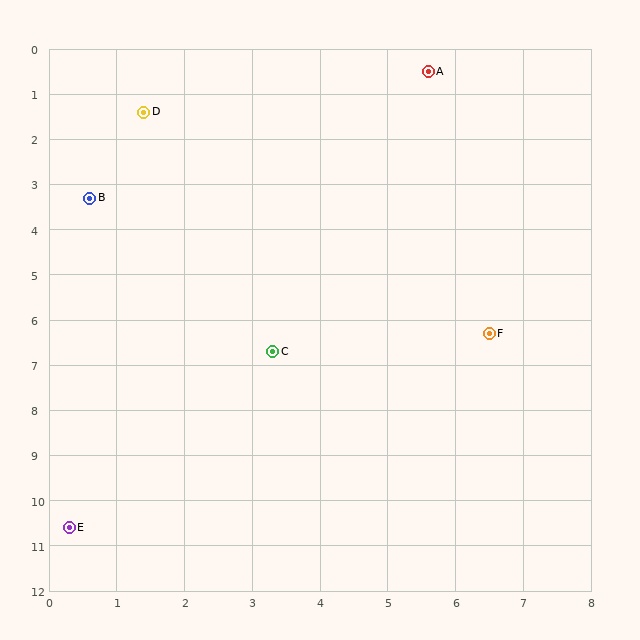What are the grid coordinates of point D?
Point D is at approximately (1.4, 1.4).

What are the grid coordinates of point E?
Point E is at approximately (0.3, 10.6).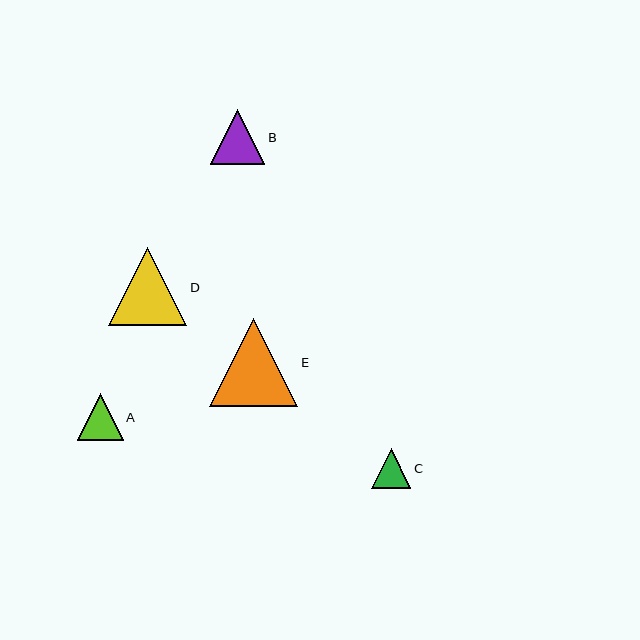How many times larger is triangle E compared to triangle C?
Triangle E is approximately 2.3 times the size of triangle C.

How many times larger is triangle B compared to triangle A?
Triangle B is approximately 1.2 times the size of triangle A.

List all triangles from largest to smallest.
From largest to smallest: E, D, B, A, C.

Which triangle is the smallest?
Triangle C is the smallest with a size of approximately 39 pixels.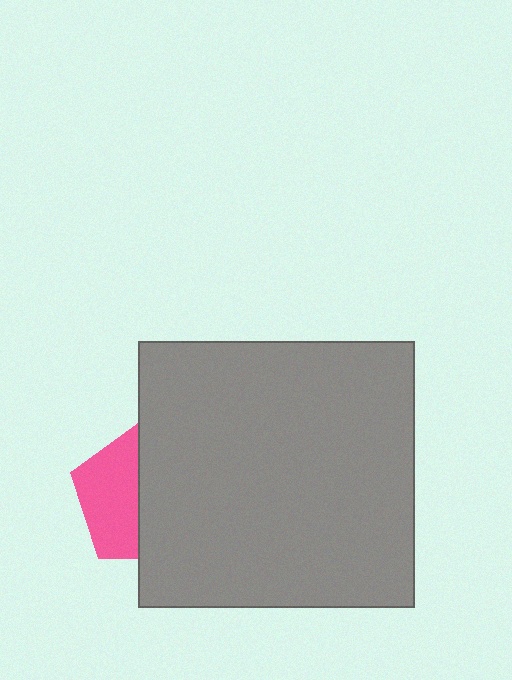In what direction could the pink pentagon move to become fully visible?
The pink pentagon could move left. That would shift it out from behind the gray rectangle entirely.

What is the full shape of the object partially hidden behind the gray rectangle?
The partially hidden object is a pink pentagon.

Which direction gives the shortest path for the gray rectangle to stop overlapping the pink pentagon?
Moving right gives the shortest separation.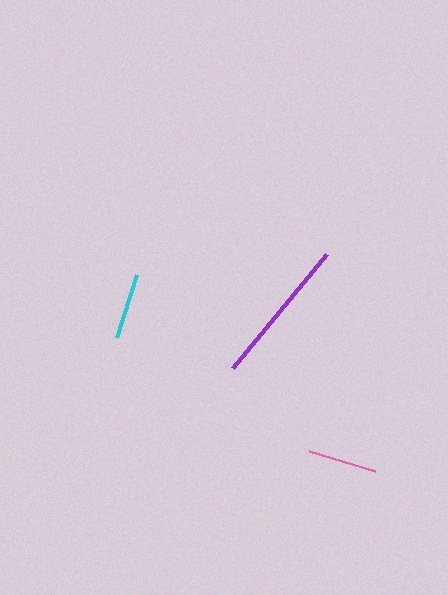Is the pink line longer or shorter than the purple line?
The purple line is longer than the pink line.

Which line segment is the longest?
The purple line is the longest at approximately 149 pixels.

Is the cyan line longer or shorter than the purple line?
The purple line is longer than the cyan line.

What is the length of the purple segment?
The purple segment is approximately 149 pixels long.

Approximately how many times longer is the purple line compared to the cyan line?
The purple line is approximately 2.2 times the length of the cyan line.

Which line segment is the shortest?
The cyan line is the shortest at approximately 67 pixels.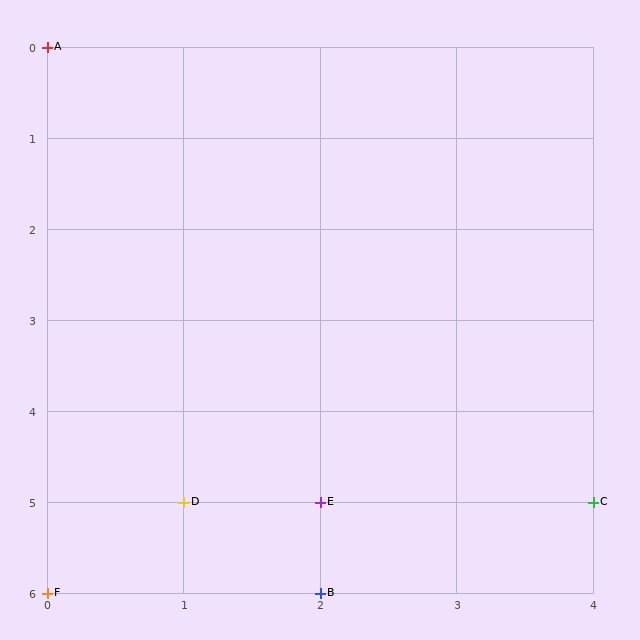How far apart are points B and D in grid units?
Points B and D are 1 column and 1 row apart (about 1.4 grid units diagonally).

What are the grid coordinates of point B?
Point B is at grid coordinates (2, 6).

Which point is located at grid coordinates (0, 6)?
Point F is at (0, 6).